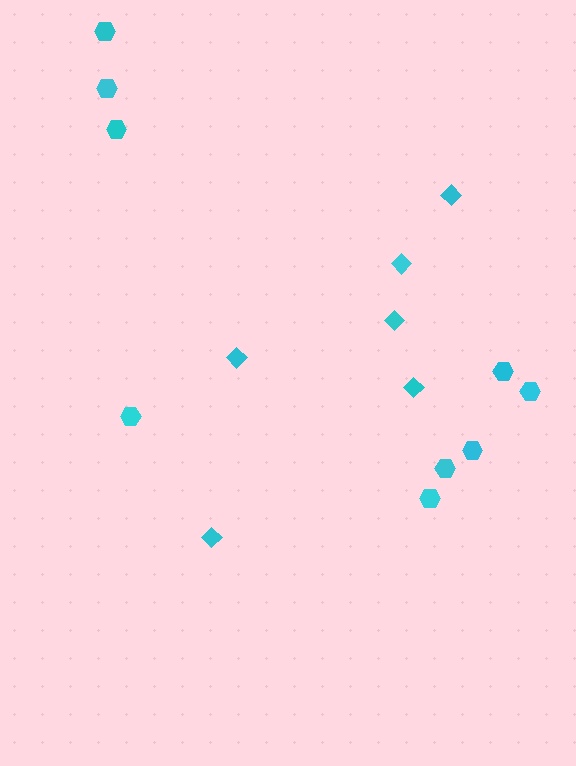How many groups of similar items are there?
There are 2 groups: one group of diamonds (6) and one group of hexagons (9).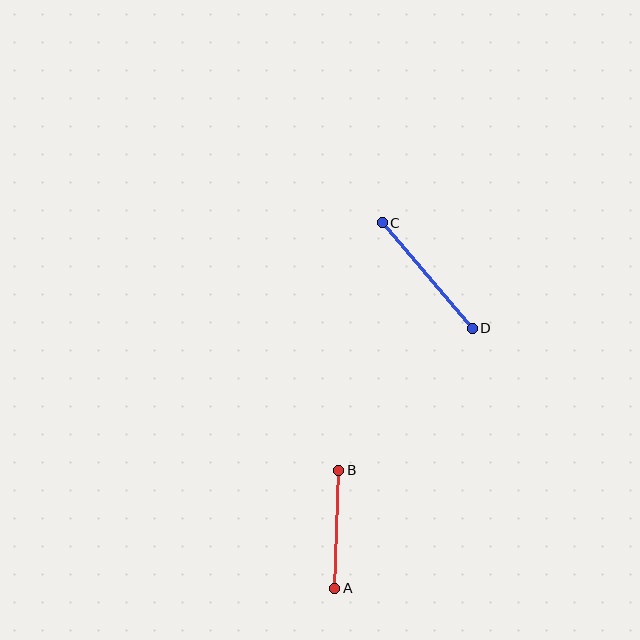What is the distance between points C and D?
The distance is approximately 139 pixels.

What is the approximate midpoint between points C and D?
The midpoint is at approximately (427, 276) pixels.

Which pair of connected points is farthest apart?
Points C and D are farthest apart.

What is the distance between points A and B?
The distance is approximately 118 pixels.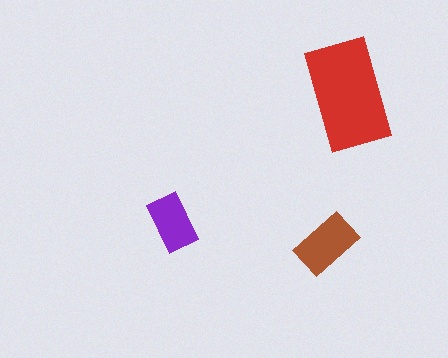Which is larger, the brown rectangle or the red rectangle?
The red one.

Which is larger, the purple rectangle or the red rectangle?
The red one.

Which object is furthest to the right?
The red rectangle is rightmost.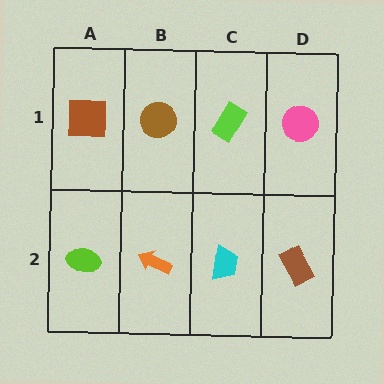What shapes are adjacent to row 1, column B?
An orange arrow (row 2, column B), a brown square (row 1, column A), a lime rectangle (row 1, column C).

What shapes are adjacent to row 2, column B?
A brown circle (row 1, column B), a lime ellipse (row 2, column A), a cyan trapezoid (row 2, column C).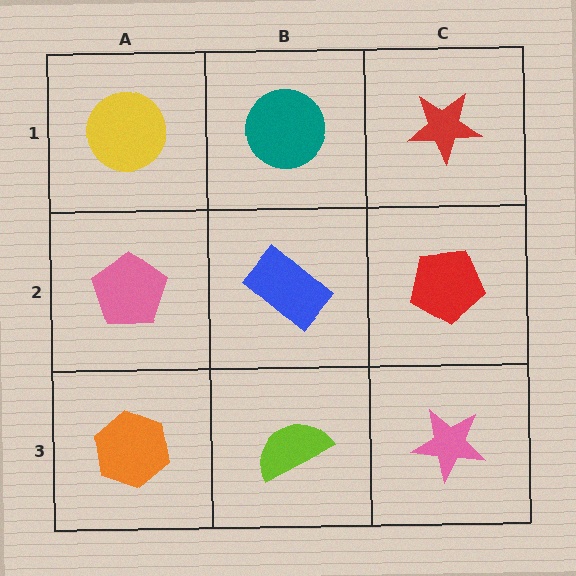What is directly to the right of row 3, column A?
A lime semicircle.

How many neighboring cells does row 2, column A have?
3.